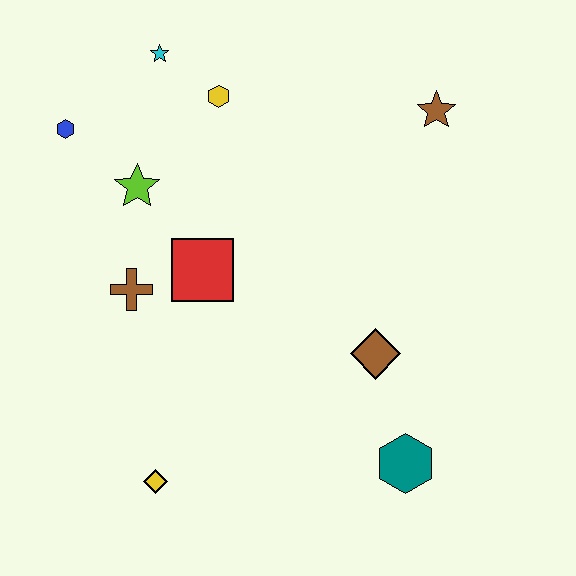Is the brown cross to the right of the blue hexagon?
Yes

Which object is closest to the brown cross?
The red square is closest to the brown cross.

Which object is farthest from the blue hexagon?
The teal hexagon is farthest from the blue hexagon.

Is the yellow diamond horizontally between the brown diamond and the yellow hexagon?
No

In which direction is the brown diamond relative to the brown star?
The brown diamond is below the brown star.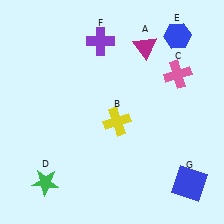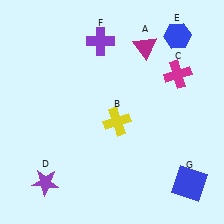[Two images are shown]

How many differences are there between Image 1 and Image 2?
There are 2 differences between the two images.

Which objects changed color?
C changed from pink to magenta. D changed from green to purple.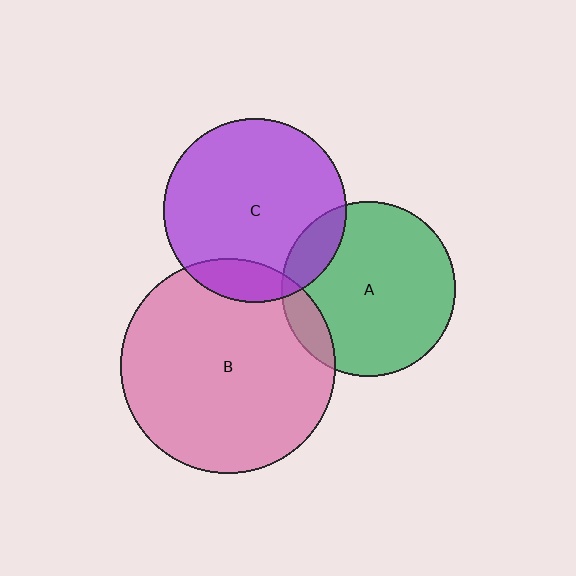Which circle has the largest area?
Circle B (pink).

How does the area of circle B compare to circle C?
Approximately 1.4 times.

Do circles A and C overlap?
Yes.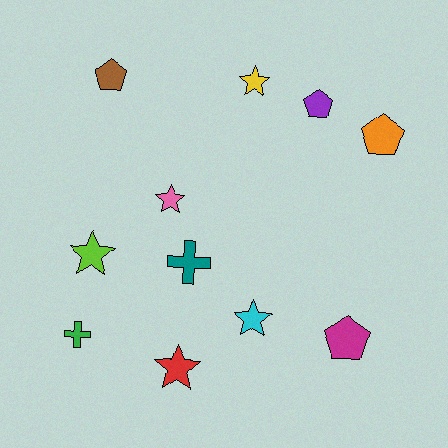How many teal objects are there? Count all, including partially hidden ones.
There is 1 teal object.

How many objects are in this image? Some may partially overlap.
There are 11 objects.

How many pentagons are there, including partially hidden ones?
There are 4 pentagons.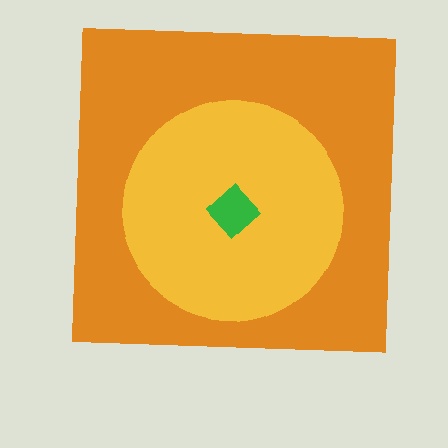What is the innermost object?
The green diamond.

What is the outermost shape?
The orange square.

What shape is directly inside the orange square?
The yellow circle.